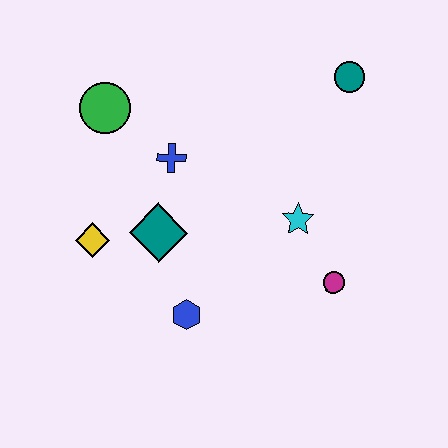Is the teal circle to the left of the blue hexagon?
No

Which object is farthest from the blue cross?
The magenta circle is farthest from the blue cross.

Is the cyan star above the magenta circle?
Yes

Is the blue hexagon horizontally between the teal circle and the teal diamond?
Yes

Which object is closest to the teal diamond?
The yellow diamond is closest to the teal diamond.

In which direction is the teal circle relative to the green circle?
The teal circle is to the right of the green circle.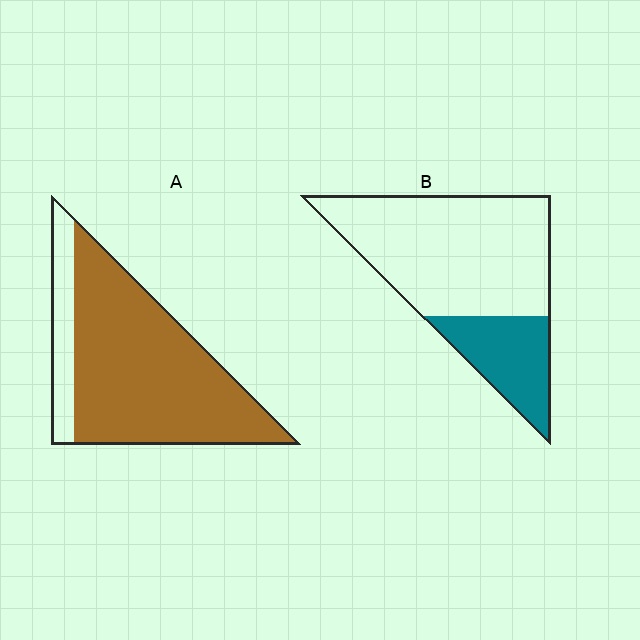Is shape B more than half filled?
No.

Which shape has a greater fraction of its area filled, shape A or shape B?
Shape A.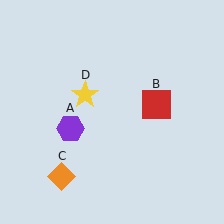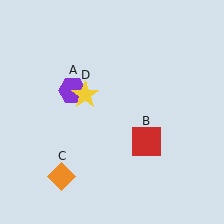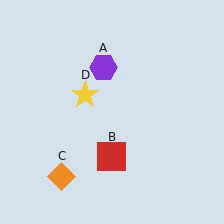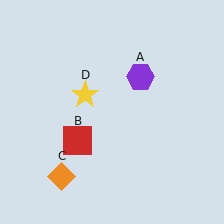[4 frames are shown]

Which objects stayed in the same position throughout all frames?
Orange diamond (object C) and yellow star (object D) remained stationary.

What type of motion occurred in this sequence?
The purple hexagon (object A), red square (object B) rotated clockwise around the center of the scene.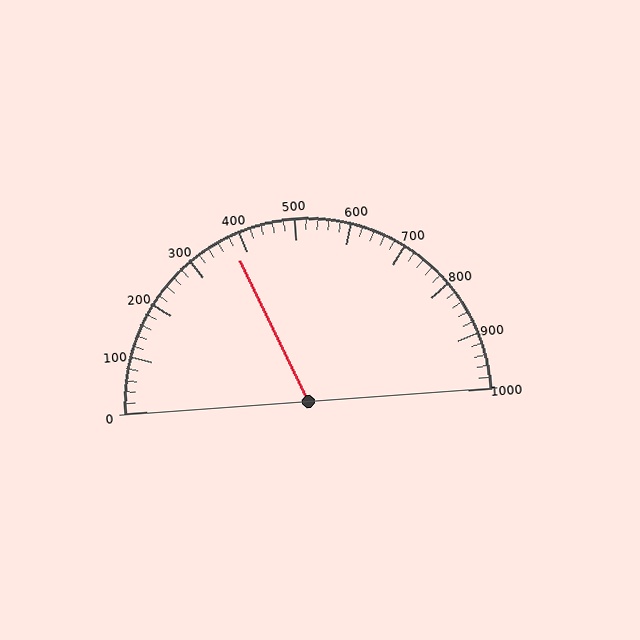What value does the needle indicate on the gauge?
The needle indicates approximately 380.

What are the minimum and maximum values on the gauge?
The gauge ranges from 0 to 1000.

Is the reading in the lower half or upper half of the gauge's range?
The reading is in the lower half of the range (0 to 1000).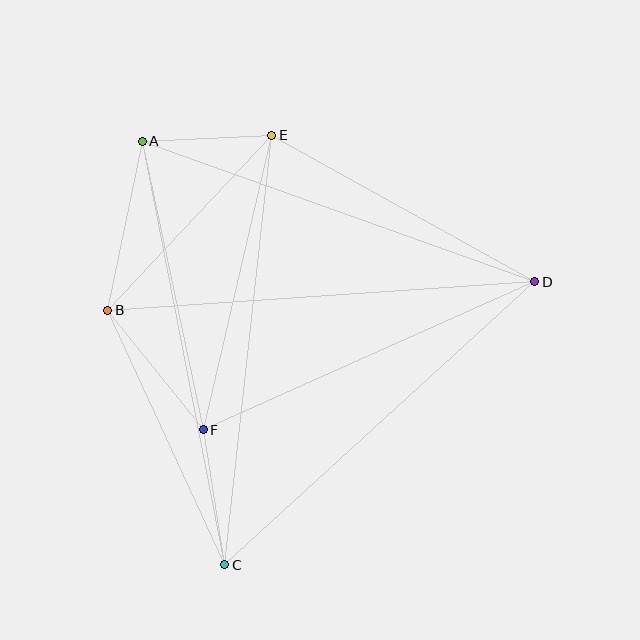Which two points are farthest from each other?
Points C and E are farthest from each other.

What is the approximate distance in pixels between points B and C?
The distance between B and C is approximately 280 pixels.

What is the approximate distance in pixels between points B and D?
The distance between B and D is approximately 428 pixels.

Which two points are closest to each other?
Points A and E are closest to each other.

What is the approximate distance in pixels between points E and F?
The distance between E and F is approximately 302 pixels.